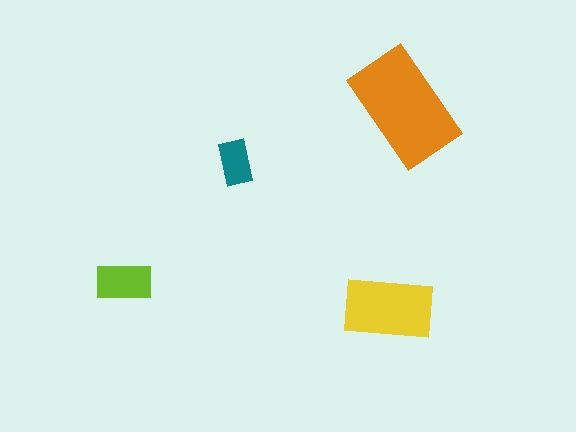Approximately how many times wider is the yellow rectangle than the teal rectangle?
About 2 times wider.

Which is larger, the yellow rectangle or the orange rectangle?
The orange one.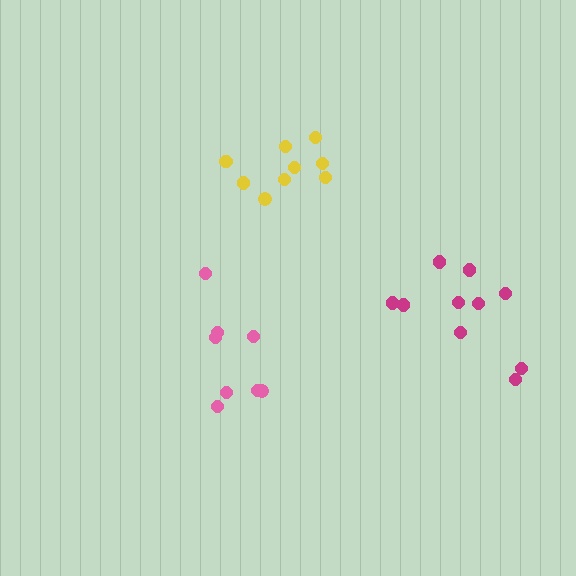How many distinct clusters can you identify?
There are 3 distinct clusters.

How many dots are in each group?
Group 1: 9 dots, Group 2: 8 dots, Group 3: 10 dots (27 total).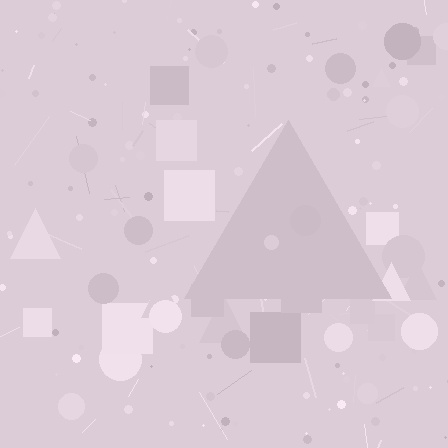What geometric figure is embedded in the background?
A triangle is embedded in the background.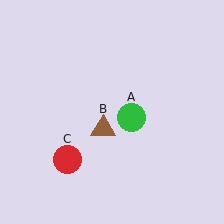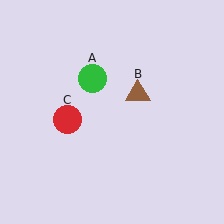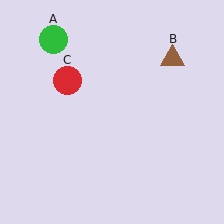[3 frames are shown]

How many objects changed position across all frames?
3 objects changed position: green circle (object A), brown triangle (object B), red circle (object C).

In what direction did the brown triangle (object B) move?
The brown triangle (object B) moved up and to the right.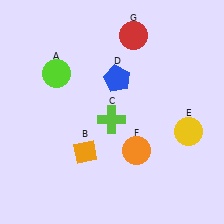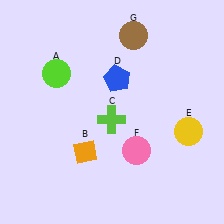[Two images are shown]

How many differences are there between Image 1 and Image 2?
There are 2 differences between the two images.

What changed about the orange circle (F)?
In Image 1, F is orange. In Image 2, it changed to pink.